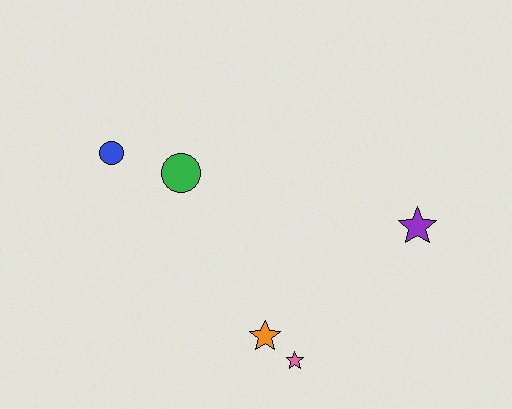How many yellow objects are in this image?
There are no yellow objects.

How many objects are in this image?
There are 5 objects.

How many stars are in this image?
There are 3 stars.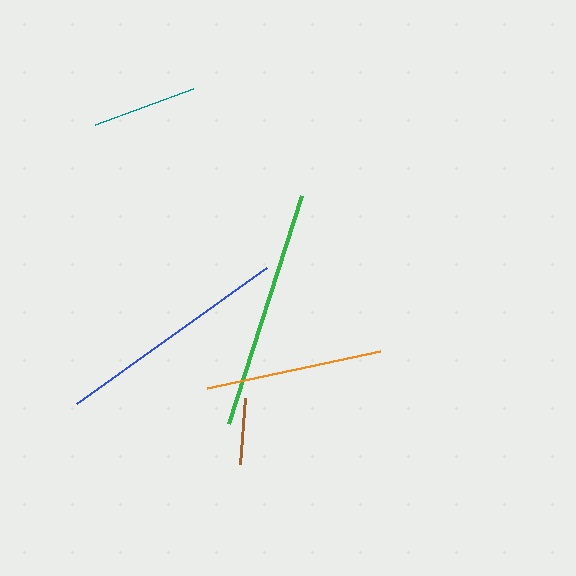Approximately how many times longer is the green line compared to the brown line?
The green line is approximately 3.6 times the length of the brown line.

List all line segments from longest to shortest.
From longest to shortest: green, blue, orange, teal, brown.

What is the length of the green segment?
The green segment is approximately 239 pixels long.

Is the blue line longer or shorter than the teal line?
The blue line is longer than the teal line.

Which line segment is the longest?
The green line is the longest at approximately 239 pixels.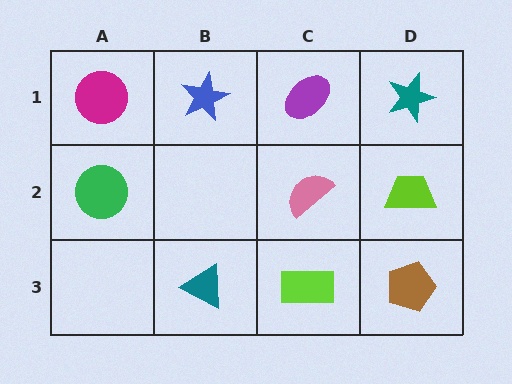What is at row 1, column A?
A magenta circle.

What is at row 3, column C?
A lime rectangle.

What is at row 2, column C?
A pink semicircle.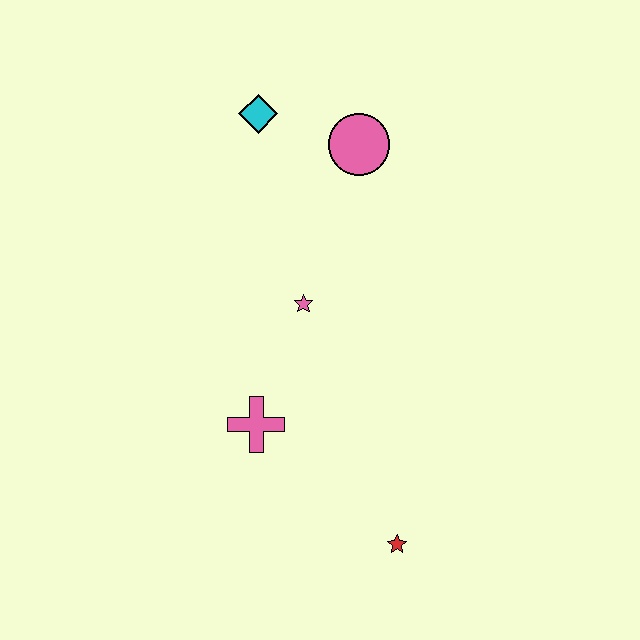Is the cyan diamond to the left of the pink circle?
Yes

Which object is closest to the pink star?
The pink cross is closest to the pink star.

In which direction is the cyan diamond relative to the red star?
The cyan diamond is above the red star.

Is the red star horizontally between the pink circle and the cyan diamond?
No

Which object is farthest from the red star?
The cyan diamond is farthest from the red star.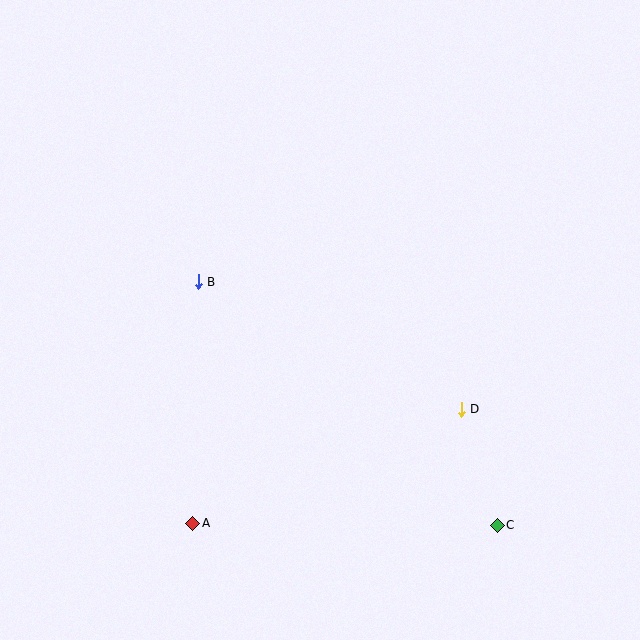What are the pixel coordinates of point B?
Point B is at (198, 282).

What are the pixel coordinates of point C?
Point C is at (497, 525).